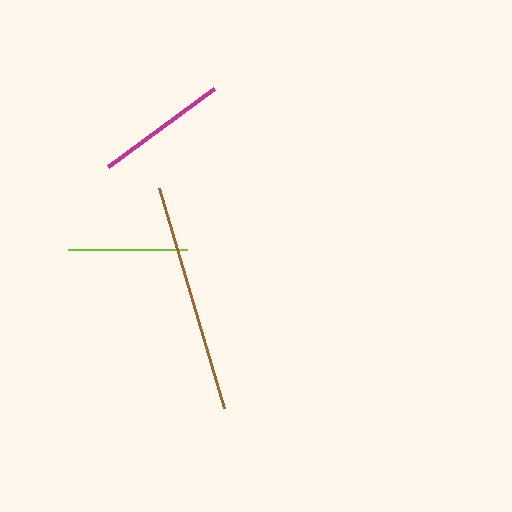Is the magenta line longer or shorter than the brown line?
The brown line is longer than the magenta line.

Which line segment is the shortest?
The lime line is the shortest at approximately 119 pixels.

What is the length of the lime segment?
The lime segment is approximately 119 pixels long.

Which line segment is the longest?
The brown line is the longest at approximately 230 pixels.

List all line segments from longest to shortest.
From longest to shortest: brown, magenta, lime.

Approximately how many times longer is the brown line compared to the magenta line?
The brown line is approximately 1.8 times the length of the magenta line.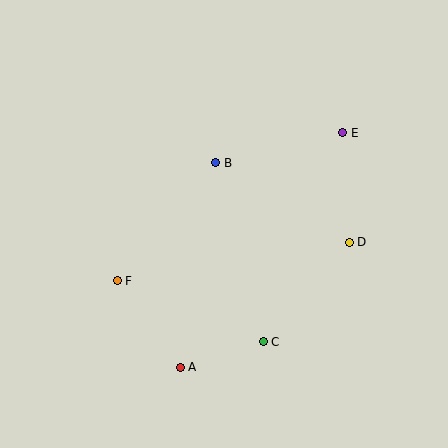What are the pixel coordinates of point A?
Point A is at (181, 367).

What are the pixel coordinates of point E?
Point E is at (343, 132).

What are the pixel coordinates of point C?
Point C is at (264, 341).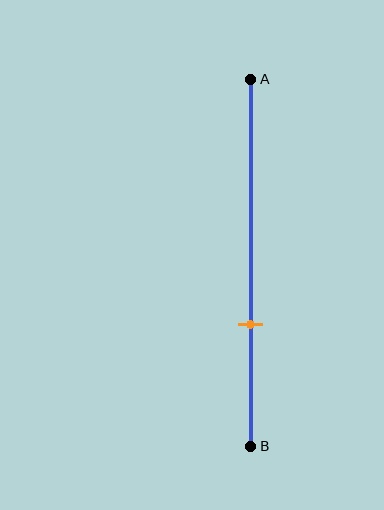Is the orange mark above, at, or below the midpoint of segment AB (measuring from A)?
The orange mark is below the midpoint of segment AB.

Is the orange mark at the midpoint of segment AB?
No, the mark is at about 65% from A, not at the 50% midpoint.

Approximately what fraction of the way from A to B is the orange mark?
The orange mark is approximately 65% of the way from A to B.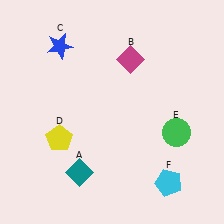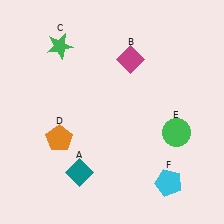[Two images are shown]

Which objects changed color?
C changed from blue to green. D changed from yellow to orange.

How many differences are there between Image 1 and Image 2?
There are 2 differences between the two images.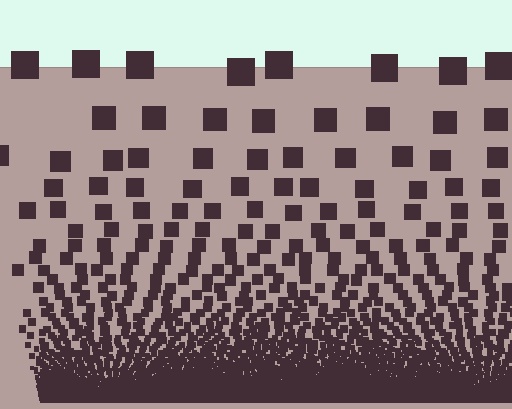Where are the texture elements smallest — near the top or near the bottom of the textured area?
Near the bottom.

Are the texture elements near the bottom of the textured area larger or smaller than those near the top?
Smaller. The gradient is inverted — elements near the bottom are smaller and denser.